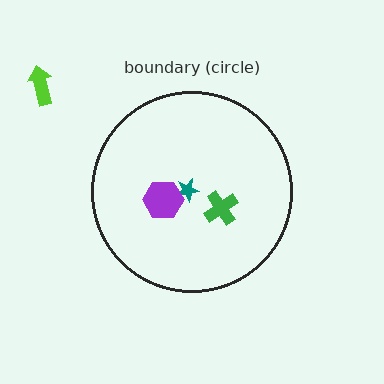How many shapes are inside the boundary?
3 inside, 1 outside.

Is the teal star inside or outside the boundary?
Inside.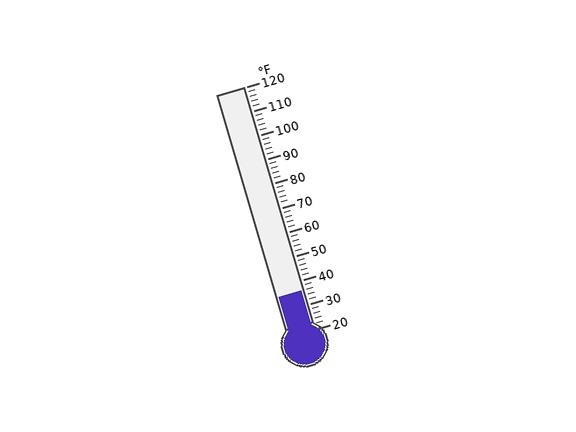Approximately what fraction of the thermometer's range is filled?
The thermometer is filled to approximately 15% of its range.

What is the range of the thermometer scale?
The thermometer scale ranges from 20°F to 120°F.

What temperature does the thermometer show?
The thermometer shows approximately 36°F.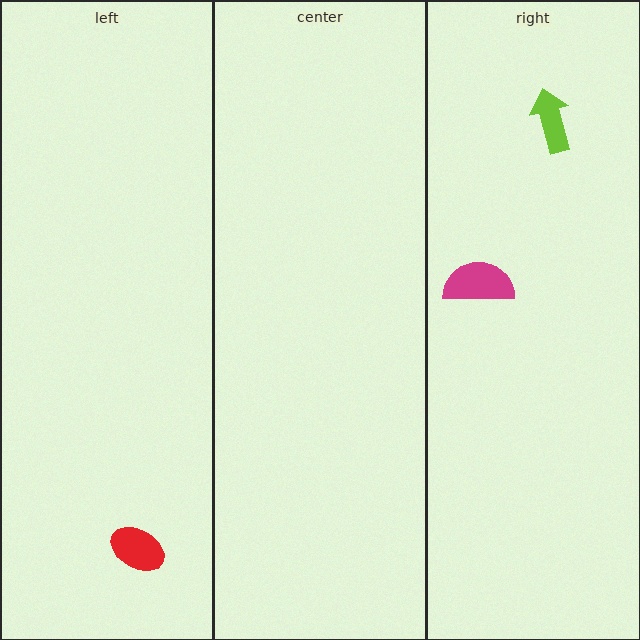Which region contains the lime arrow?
The right region.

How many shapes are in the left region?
1.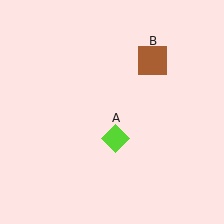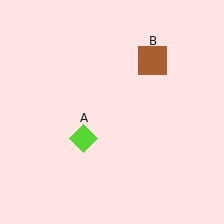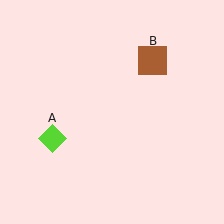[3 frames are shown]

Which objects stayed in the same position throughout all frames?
Brown square (object B) remained stationary.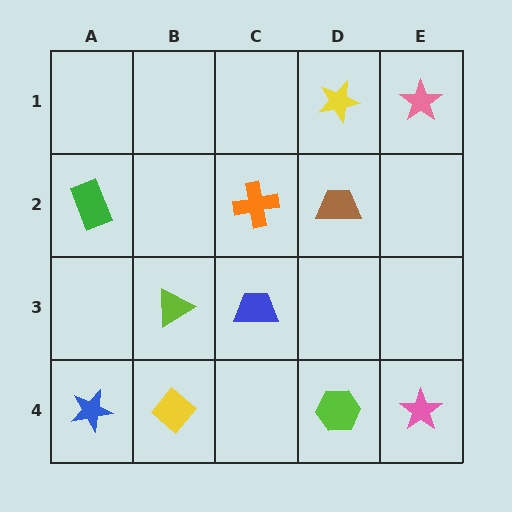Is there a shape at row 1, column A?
No, that cell is empty.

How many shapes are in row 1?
2 shapes.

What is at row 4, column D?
A lime hexagon.